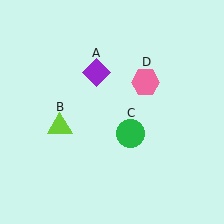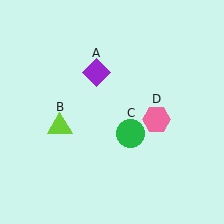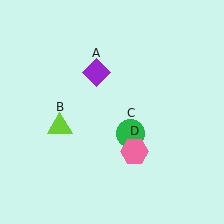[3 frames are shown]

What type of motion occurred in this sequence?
The pink hexagon (object D) rotated clockwise around the center of the scene.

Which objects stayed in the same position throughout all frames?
Purple diamond (object A) and lime triangle (object B) and green circle (object C) remained stationary.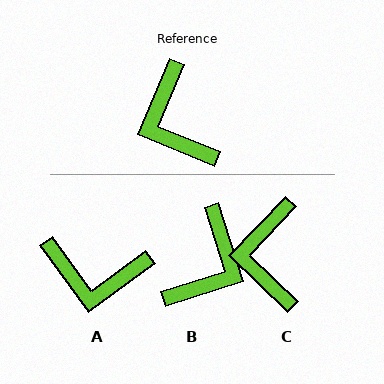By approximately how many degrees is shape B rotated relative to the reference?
Approximately 130 degrees counter-clockwise.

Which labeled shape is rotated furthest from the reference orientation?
B, about 130 degrees away.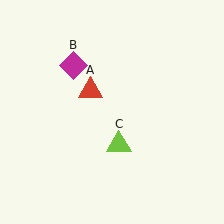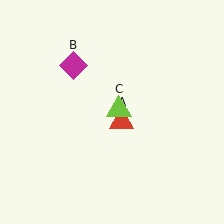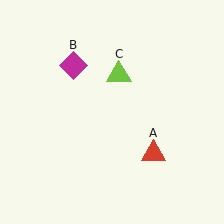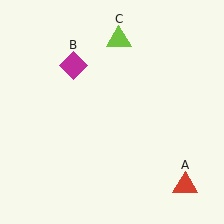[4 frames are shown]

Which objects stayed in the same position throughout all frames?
Magenta diamond (object B) remained stationary.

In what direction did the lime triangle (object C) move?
The lime triangle (object C) moved up.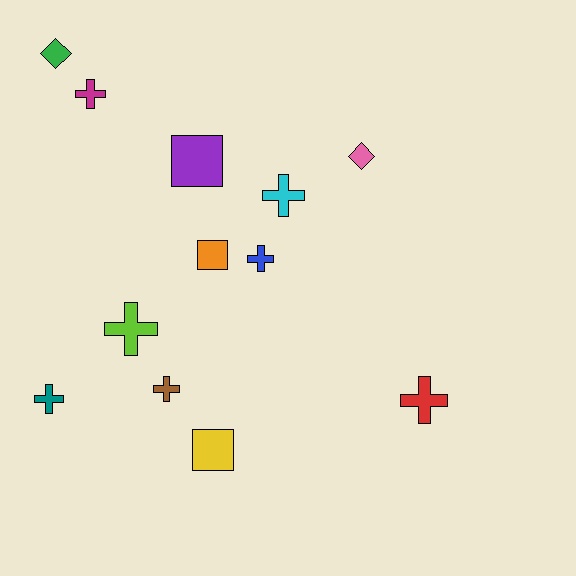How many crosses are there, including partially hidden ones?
There are 7 crosses.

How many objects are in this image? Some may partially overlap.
There are 12 objects.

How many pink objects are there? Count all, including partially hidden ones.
There is 1 pink object.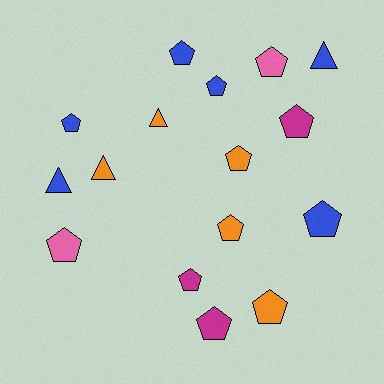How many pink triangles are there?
There are no pink triangles.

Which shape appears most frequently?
Pentagon, with 12 objects.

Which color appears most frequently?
Blue, with 6 objects.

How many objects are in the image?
There are 16 objects.